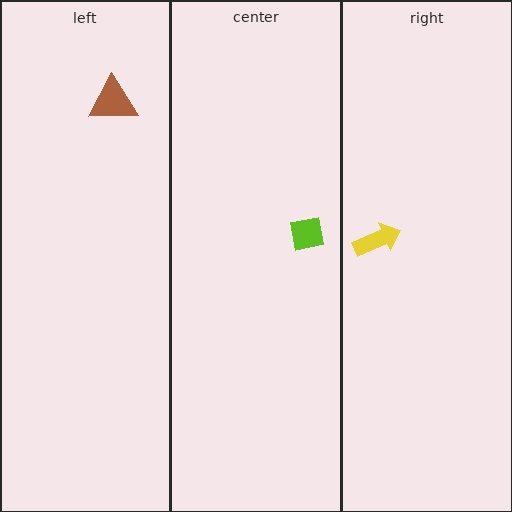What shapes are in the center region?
The lime square.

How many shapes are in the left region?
1.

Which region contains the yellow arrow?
The right region.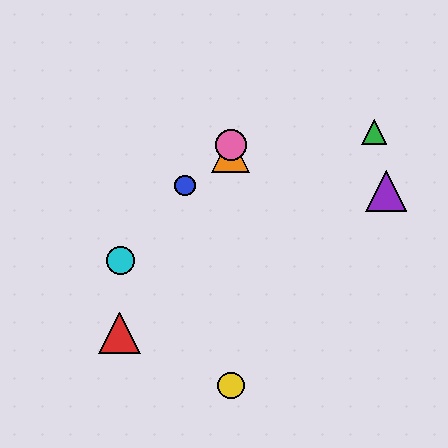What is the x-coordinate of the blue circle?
The blue circle is at x≈185.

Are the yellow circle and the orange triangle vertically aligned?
Yes, both are at x≈231.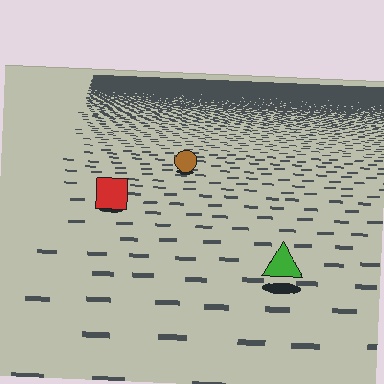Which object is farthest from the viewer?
The brown circle is farthest from the viewer. It appears smaller and the ground texture around it is denser.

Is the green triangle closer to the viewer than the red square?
Yes. The green triangle is closer — you can tell from the texture gradient: the ground texture is coarser near it.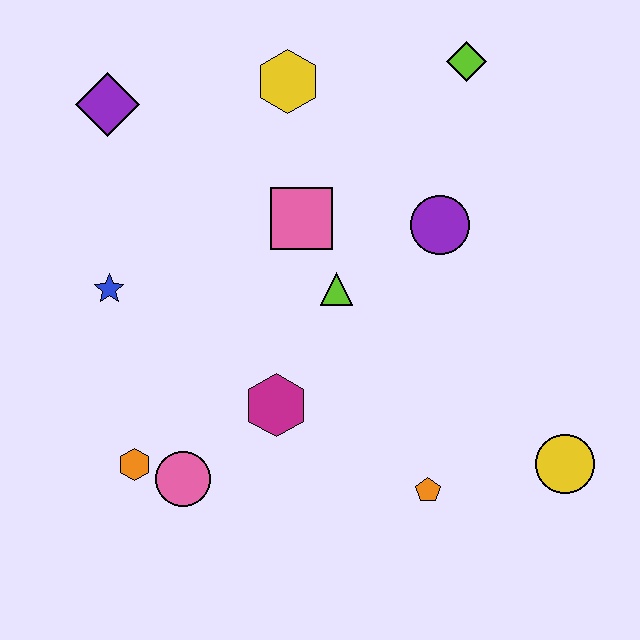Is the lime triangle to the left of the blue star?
No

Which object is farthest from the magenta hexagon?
The lime diamond is farthest from the magenta hexagon.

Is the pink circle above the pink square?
No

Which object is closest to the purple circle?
The lime triangle is closest to the purple circle.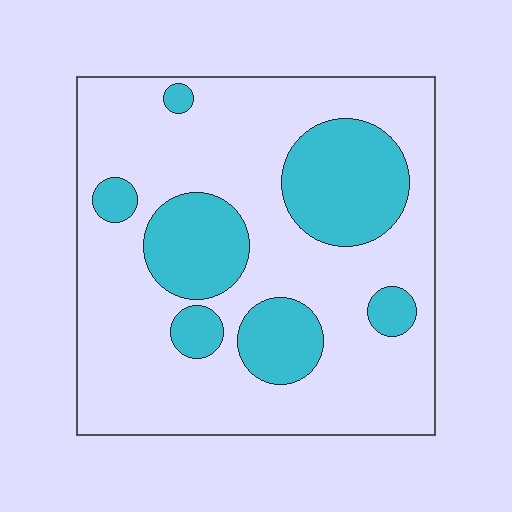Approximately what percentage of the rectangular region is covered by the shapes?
Approximately 25%.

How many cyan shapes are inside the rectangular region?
7.